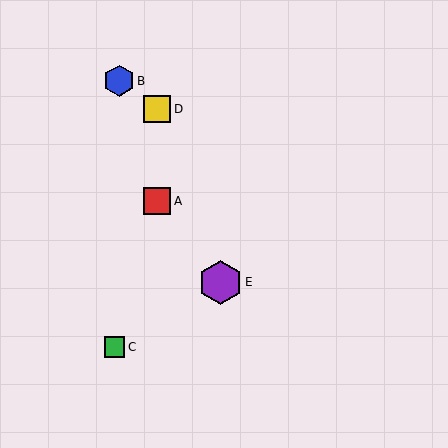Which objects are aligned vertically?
Objects A, D are aligned vertically.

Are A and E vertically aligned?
No, A is at x≈157 and E is at x≈221.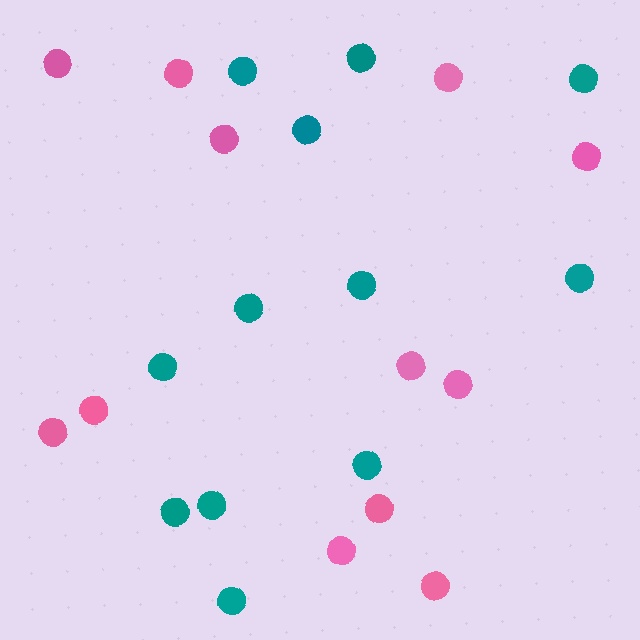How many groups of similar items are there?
There are 2 groups: one group of pink circles (12) and one group of teal circles (12).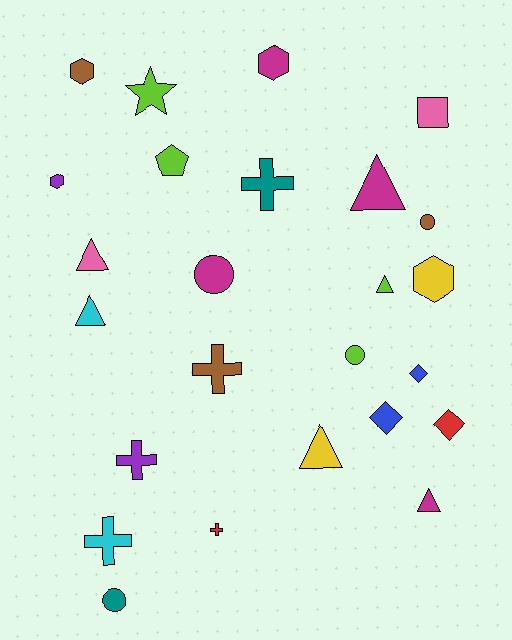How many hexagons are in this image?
There are 4 hexagons.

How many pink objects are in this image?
There are 2 pink objects.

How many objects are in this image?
There are 25 objects.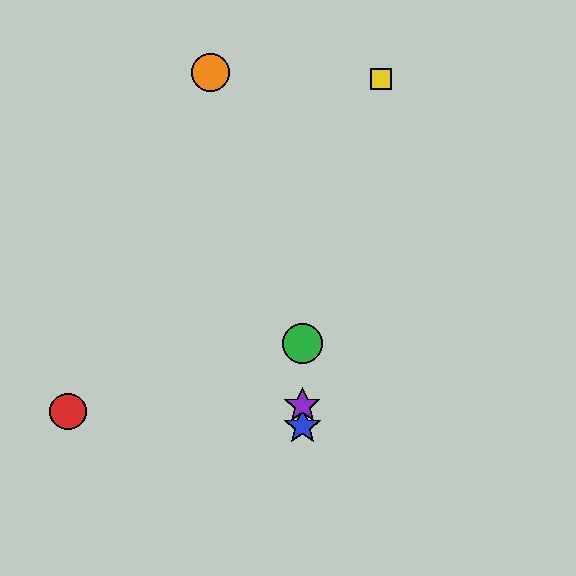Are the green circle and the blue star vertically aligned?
Yes, both are at x≈302.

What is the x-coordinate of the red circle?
The red circle is at x≈68.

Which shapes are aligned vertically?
The blue star, the green circle, the purple star are aligned vertically.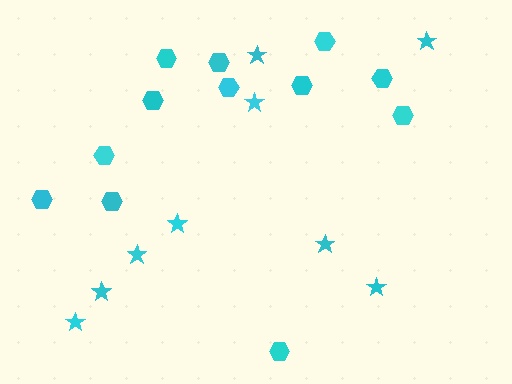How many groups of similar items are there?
There are 2 groups: one group of stars (9) and one group of hexagons (12).